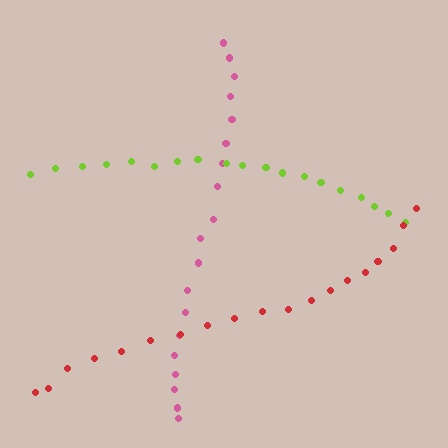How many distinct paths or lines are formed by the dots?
There are 3 distinct paths.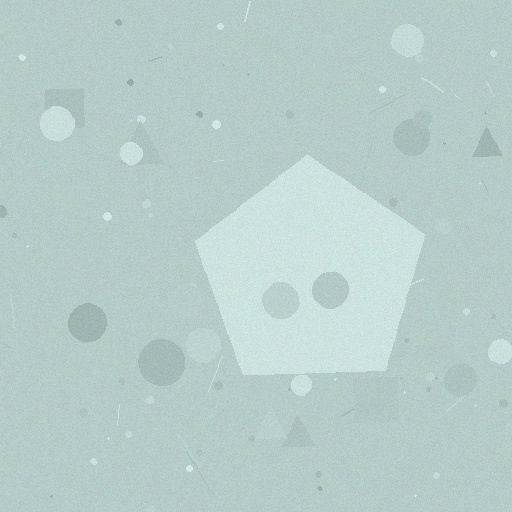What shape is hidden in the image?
A pentagon is hidden in the image.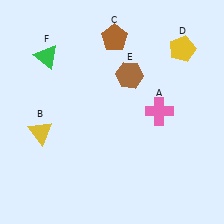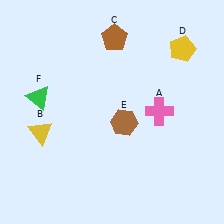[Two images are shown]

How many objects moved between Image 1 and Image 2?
2 objects moved between the two images.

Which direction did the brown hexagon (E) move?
The brown hexagon (E) moved down.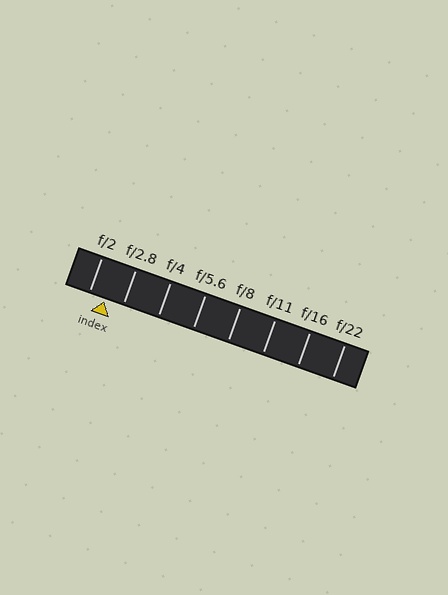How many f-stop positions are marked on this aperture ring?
There are 8 f-stop positions marked.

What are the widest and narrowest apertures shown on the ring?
The widest aperture shown is f/2 and the narrowest is f/22.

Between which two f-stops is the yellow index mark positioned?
The index mark is between f/2 and f/2.8.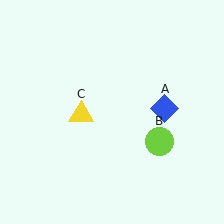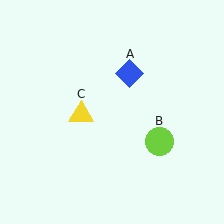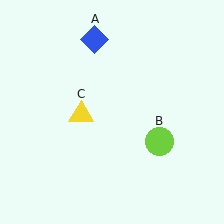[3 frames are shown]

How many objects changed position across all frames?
1 object changed position: blue diamond (object A).